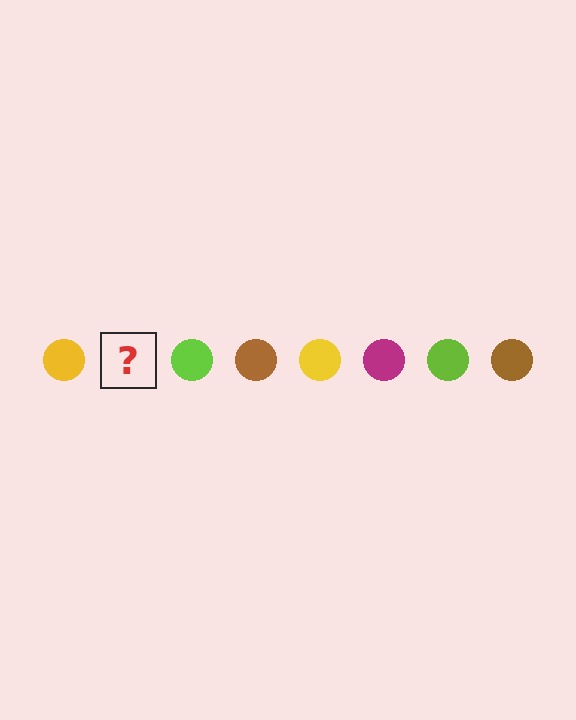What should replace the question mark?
The question mark should be replaced with a magenta circle.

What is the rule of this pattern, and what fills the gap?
The rule is that the pattern cycles through yellow, magenta, lime, brown circles. The gap should be filled with a magenta circle.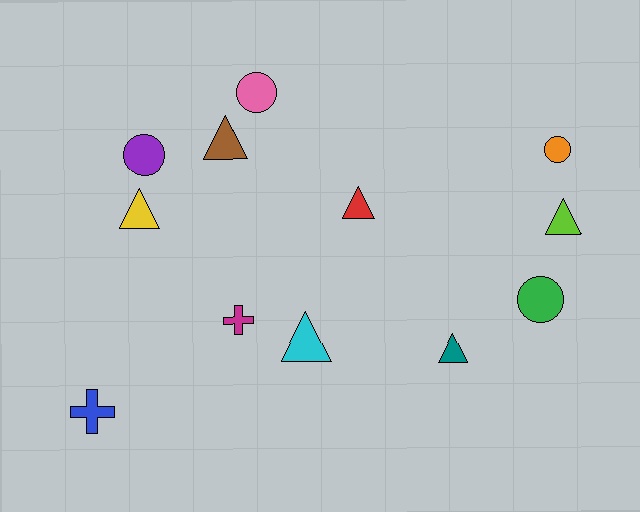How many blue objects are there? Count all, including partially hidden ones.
There is 1 blue object.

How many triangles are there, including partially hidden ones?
There are 6 triangles.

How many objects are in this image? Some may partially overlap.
There are 12 objects.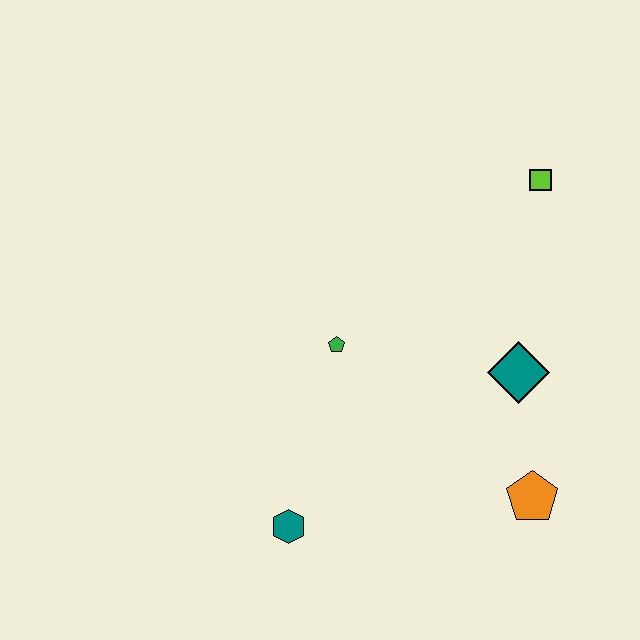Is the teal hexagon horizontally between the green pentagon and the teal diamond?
No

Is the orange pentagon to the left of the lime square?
Yes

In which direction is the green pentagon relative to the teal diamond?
The green pentagon is to the left of the teal diamond.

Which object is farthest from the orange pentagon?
The lime square is farthest from the orange pentagon.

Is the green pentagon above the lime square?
No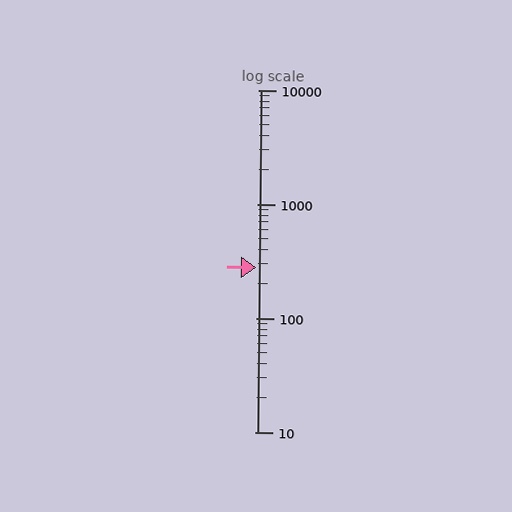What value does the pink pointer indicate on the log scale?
The pointer indicates approximately 280.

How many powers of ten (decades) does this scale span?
The scale spans 3 decades, from 10 to 10000.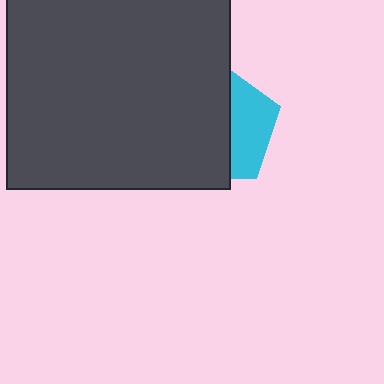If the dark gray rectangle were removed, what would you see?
You would see the complete cyan pentagon.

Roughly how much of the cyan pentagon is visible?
A small part of it is visible (roughly 36%).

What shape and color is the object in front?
The object in front is a dark gray rectangle.